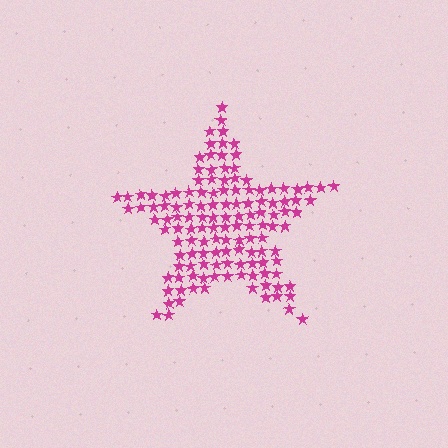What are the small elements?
The small elements are stars.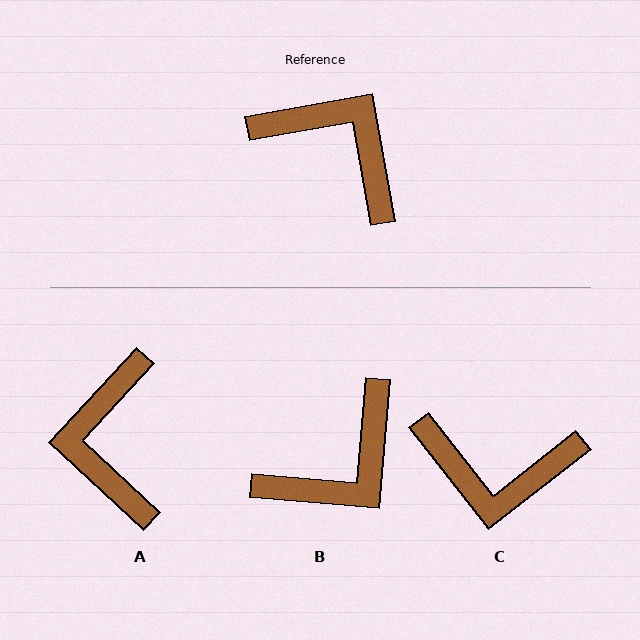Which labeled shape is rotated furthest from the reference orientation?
C, about 152 degrees away.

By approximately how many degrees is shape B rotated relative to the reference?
Approximately 105 degrees clockwise.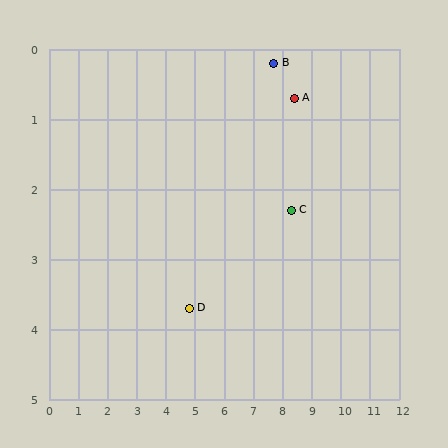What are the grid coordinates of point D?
Point D is at approximately (4.8, 3.7).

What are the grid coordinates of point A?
Point A is at approximately (8.4, 0.7).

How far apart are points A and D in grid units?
Points A and D are about 4.7 grid units apart.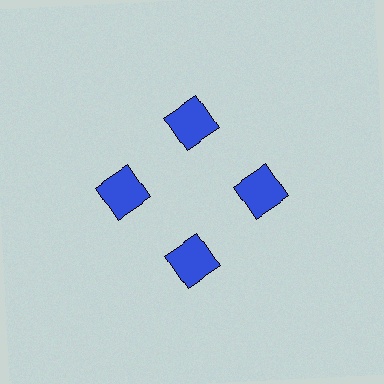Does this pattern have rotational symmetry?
Yes, this pattern has 4-fold rotational symmetry. It looks the same after rotating 90 degrees around the center.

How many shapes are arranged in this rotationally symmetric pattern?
There are 8 shapes, arranged in 4 groups of 2.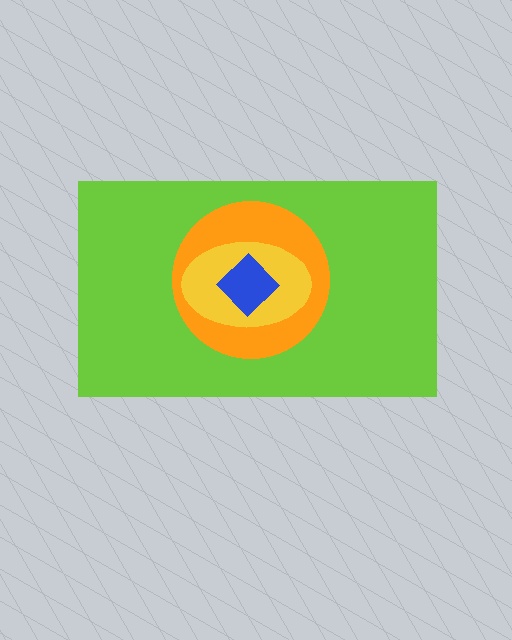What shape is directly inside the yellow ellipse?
The blue diamond.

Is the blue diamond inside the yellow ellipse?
Yes.